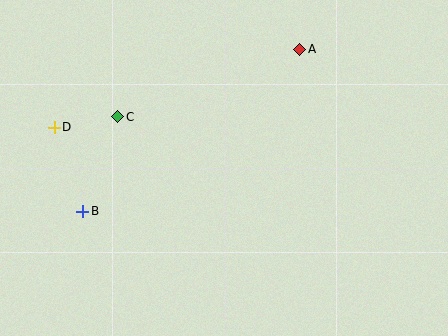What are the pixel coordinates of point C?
Point C is at (118, 117).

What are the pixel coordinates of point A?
Point A is at (300, 49).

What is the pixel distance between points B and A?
The distance between B and A is 271 pixels.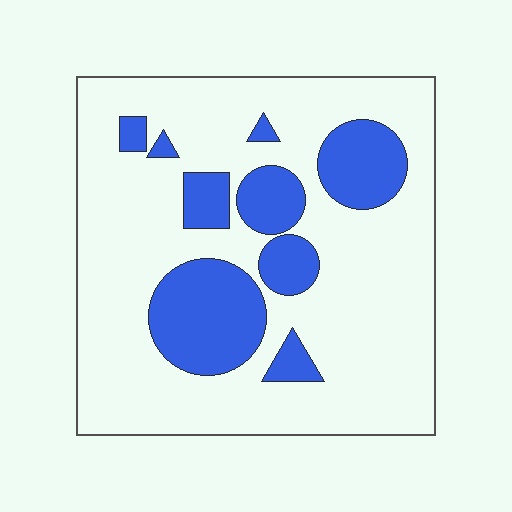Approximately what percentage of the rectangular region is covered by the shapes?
Approximately 25%.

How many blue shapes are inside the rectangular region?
9.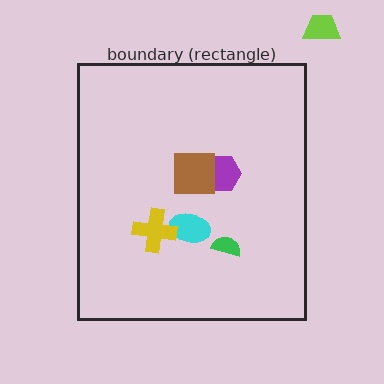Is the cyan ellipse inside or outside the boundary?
Inside.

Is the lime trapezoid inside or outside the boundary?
Outside.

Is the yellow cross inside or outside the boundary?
Inside.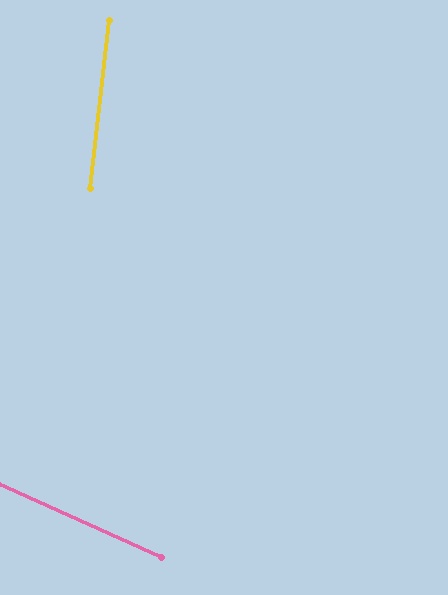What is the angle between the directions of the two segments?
Approximately 72 degrees.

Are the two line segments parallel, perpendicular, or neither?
Neither parallel nor perpendicular — they differ by about 72°.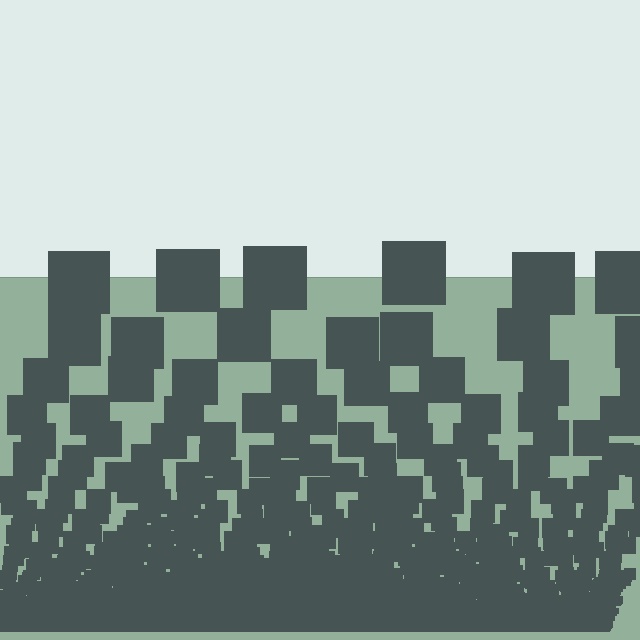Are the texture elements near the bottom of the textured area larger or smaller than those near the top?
Smaller. The gradient is inverted — elements near the bottom are smaller and denser.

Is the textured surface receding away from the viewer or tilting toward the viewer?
The surface appears to tilt toward the viewer. Texture elements get larger and sparser toward the top.